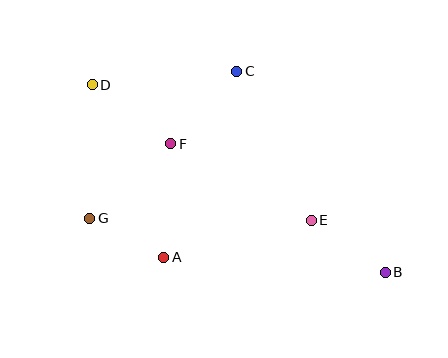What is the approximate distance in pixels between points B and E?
The distance between B and E is approximately 91 pixels.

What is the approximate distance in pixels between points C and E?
The distance between C and E is approximately 167 pixels.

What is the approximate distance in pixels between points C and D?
The distance between C and D is approximately 145 pixels.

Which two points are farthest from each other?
Points B and D are farthest from each other.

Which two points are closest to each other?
Points A and G are closest to each other.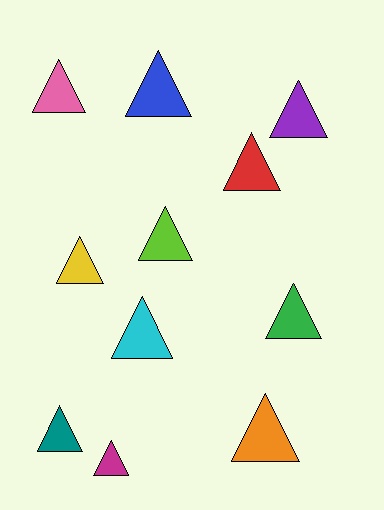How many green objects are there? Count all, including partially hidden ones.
There is 1 green object.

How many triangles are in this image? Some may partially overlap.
There are 11 triangles.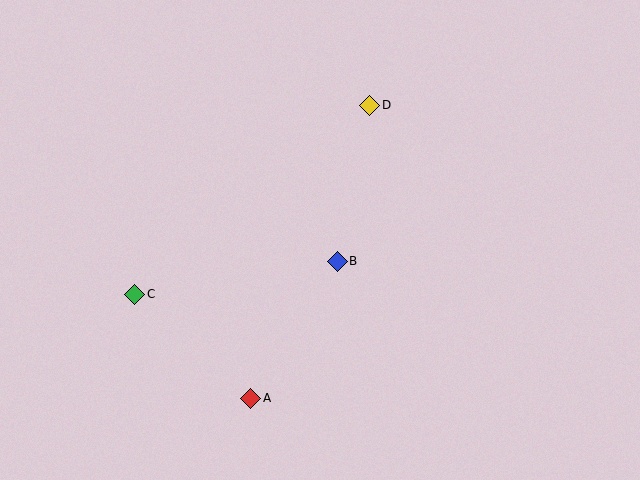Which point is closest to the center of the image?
Point B at (337, 261) is closest to the center.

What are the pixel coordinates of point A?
Point A is at (251, 398).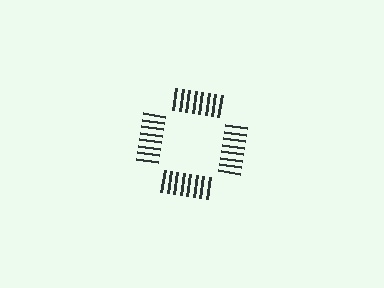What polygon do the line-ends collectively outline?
An illusory square — the line segments terminate on its edges but no continuous stroke is drawn.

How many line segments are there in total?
32 — 8 along each of the 4 edges.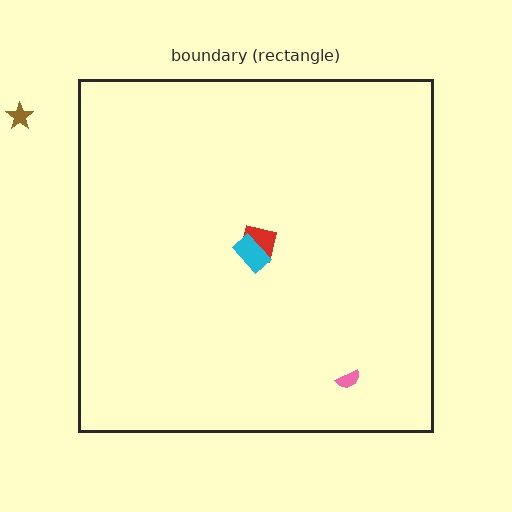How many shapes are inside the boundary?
3 inside, 1 outside.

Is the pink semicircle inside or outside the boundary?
Inside.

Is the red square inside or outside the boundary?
Inside.